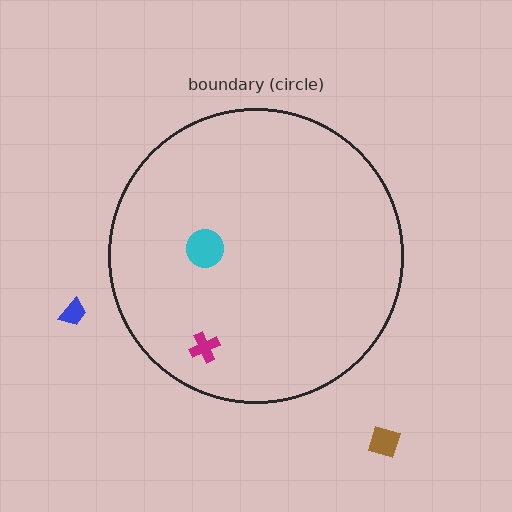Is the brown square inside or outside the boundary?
Outside.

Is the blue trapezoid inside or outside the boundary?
Outside.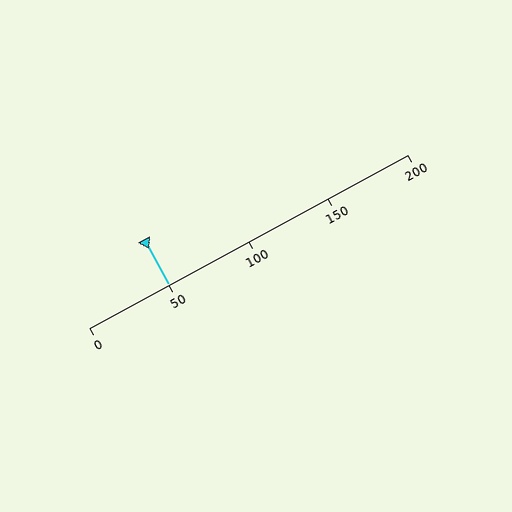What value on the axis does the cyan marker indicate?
The marker indicates approximately 50.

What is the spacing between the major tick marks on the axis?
The major ticks are spaced 50 apart.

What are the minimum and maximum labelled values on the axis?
The axis runs from 0 to 200.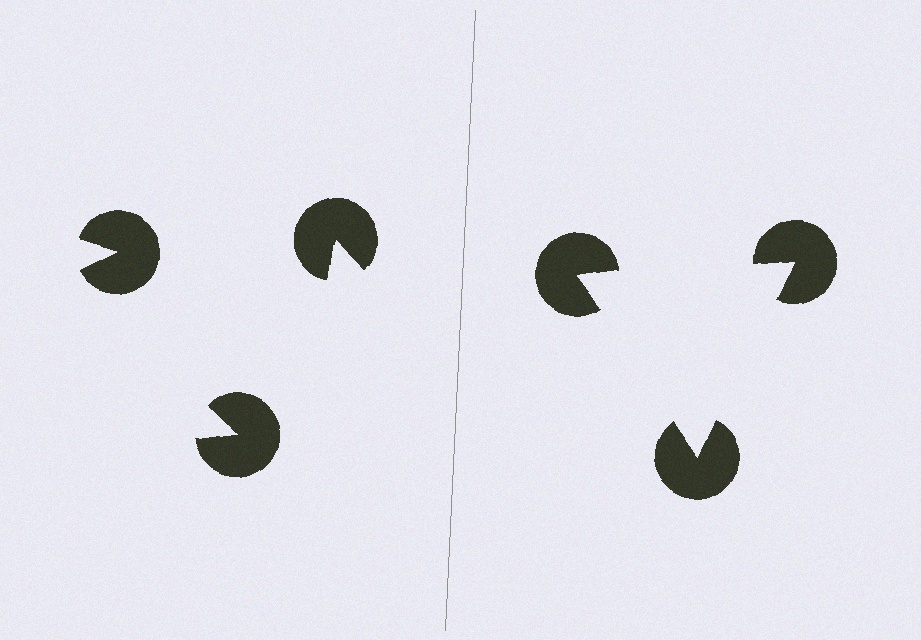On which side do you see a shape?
An illusory triangle appears on the right side. On the left side the wedge cuts are rotated, so no coherent shape forms.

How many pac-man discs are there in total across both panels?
6 — 3 on each side.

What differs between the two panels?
The pac-man discs are positioned identically on both sides; only the wedge orientations differ. On the right they align to a triangle; on the left they are misaligned.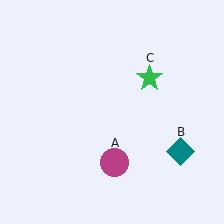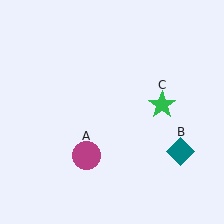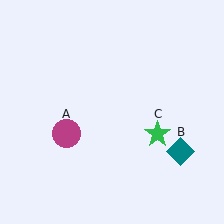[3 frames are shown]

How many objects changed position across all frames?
2 objects changed position: magenta circle (object A), green star (object C).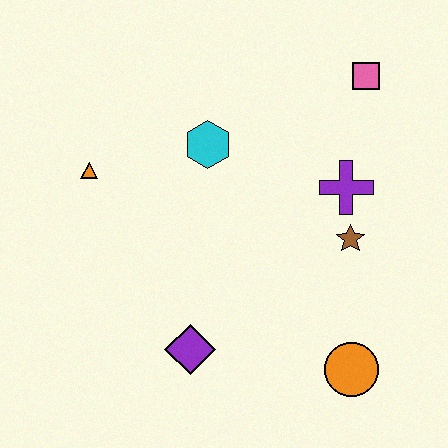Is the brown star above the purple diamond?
Yes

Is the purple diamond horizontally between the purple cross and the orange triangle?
Yes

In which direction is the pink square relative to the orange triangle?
The pink square is to the right of the orange triangle.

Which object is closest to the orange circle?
The brown star is closest to the orange circle.